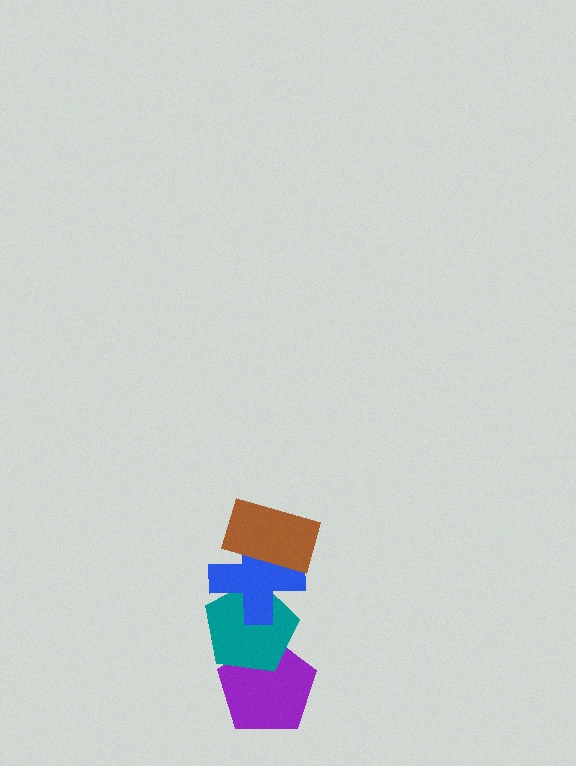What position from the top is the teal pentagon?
The teal pentagon is 3rd from the top.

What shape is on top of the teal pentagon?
The blue cross is on top of the teal pentagon.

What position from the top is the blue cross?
The blue cross is 2nd from the top.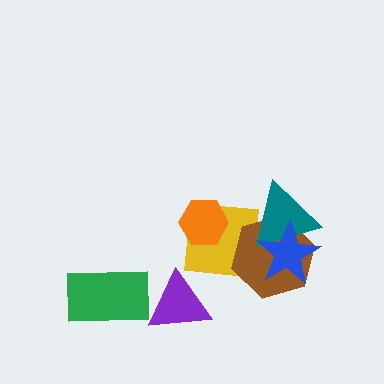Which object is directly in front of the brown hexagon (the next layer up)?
The teal triangle is directly in front of the brown hexagon.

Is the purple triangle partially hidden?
No, no other shape covers it.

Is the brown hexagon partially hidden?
Yes, it is partially covered by another shape.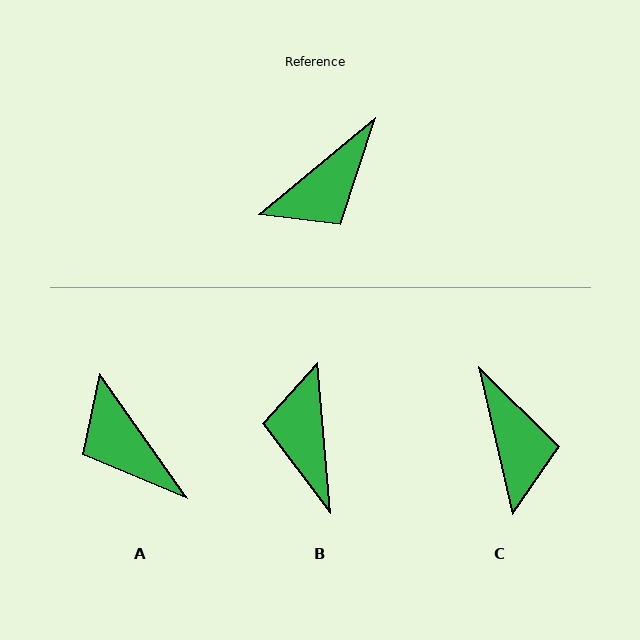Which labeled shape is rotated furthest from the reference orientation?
B, about 125 degrees away.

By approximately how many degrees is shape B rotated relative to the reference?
Approximately 125 degrees clockwise.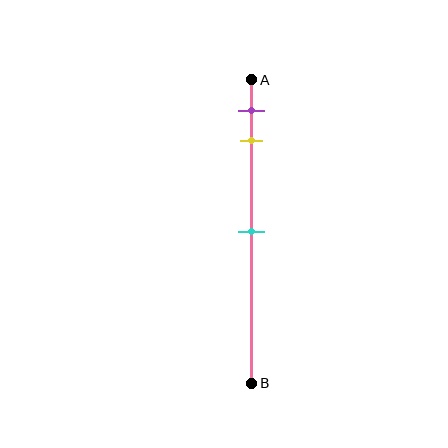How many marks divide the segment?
There are 3 marks dividing the segment.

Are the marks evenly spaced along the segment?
No, the marks are not evenly spaced.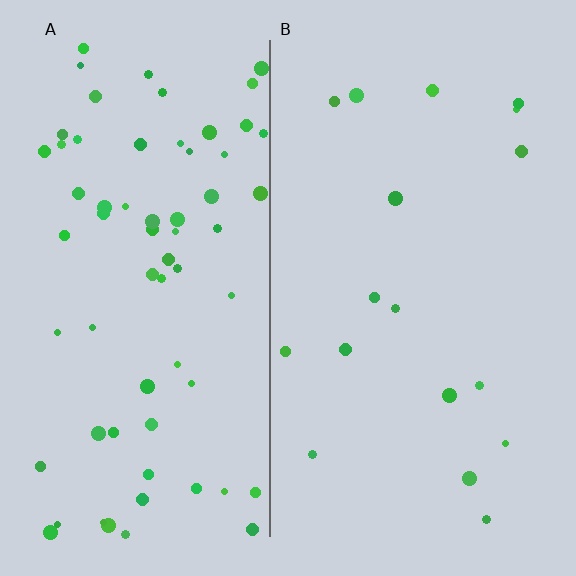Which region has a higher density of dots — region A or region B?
A (the left).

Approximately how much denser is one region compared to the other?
Approximately 3.8× — region A over region B.